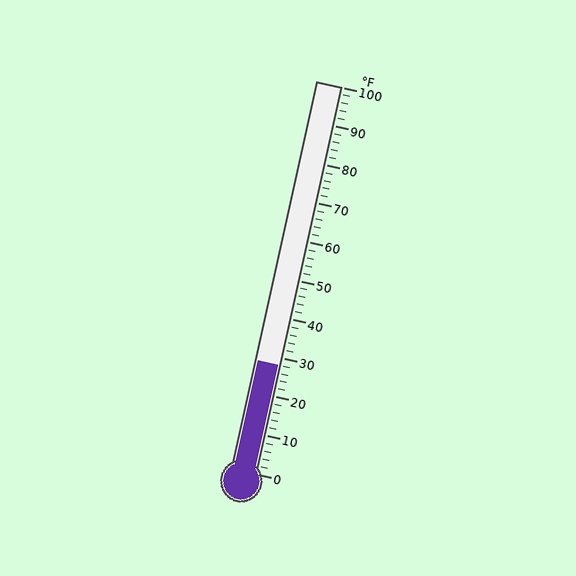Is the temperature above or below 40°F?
The temperature is below 40°F.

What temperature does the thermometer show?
The thermometer shows approximately 28°F.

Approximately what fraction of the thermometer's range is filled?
The thermometer is filled to approximately 30% of its range.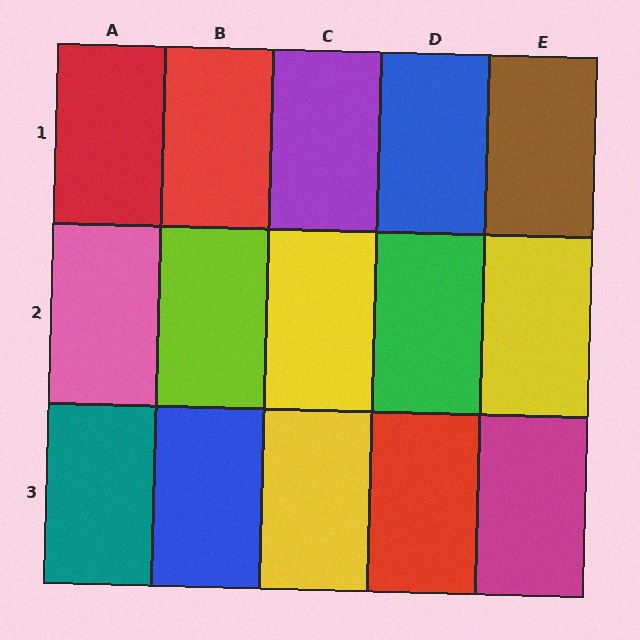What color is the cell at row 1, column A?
Red.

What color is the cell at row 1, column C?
Purple.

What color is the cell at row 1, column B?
Red.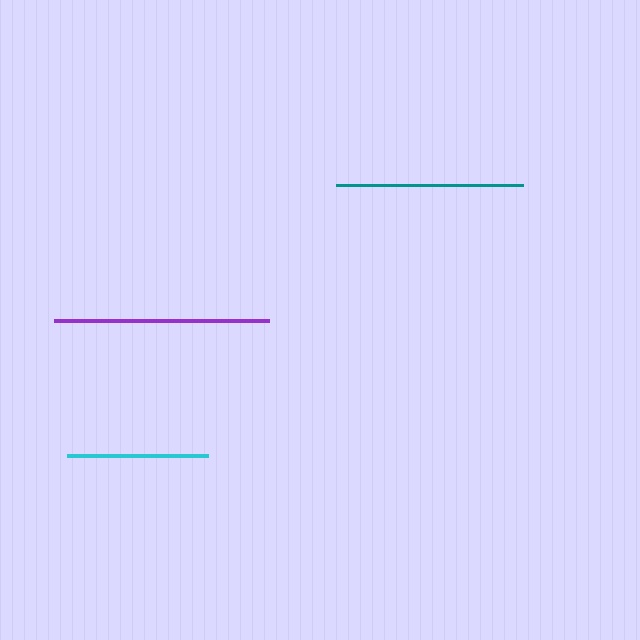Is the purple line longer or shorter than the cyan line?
The purple line is longer than the cyan line.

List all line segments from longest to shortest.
From longest to shortest: purple, teal, cyan.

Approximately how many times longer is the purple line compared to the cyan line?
The purple line is approximately 1.5 times the length of the cyan line.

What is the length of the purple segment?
The purple segment is approximately 215 pixels long.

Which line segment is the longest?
The purple line is the longest at approximately 215 pixels.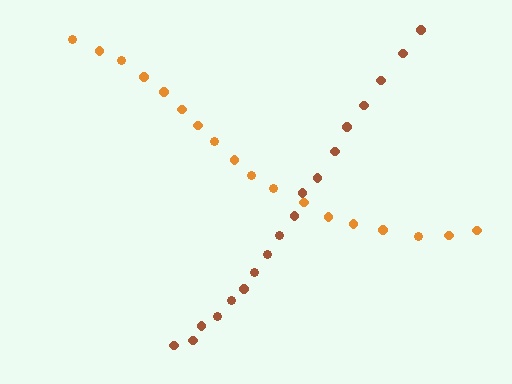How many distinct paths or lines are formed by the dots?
There are 2 distinct paths.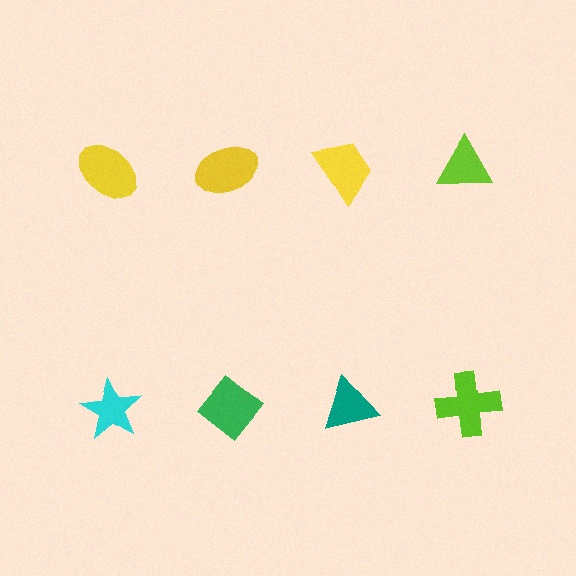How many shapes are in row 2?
4 shapes.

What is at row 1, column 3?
A yellow trapezoid.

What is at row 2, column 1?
A cyan star.